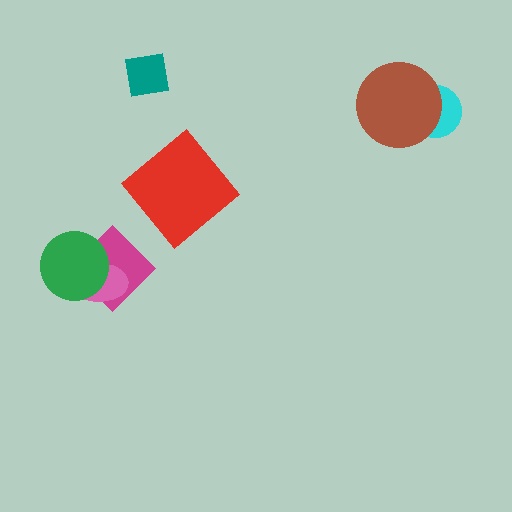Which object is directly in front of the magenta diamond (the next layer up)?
The pink ellipse is directly in front of the magenta diamond.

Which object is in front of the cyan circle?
The brown circle is in front of the cyan circle.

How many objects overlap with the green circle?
2 objects overlap with the green circle.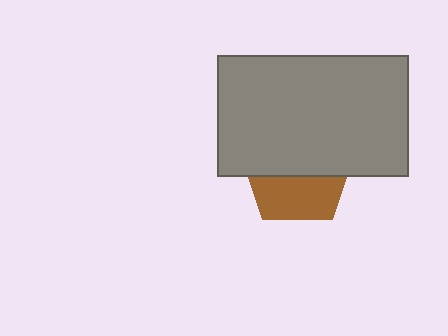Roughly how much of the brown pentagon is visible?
A small part of it is visible (roughly 42%).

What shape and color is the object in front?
The object in front is a gray rectangle.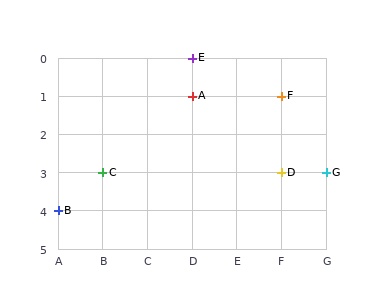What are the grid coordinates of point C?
Point C is at grid coordinates (B, 3).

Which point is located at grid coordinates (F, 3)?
Point D is at (F, 3).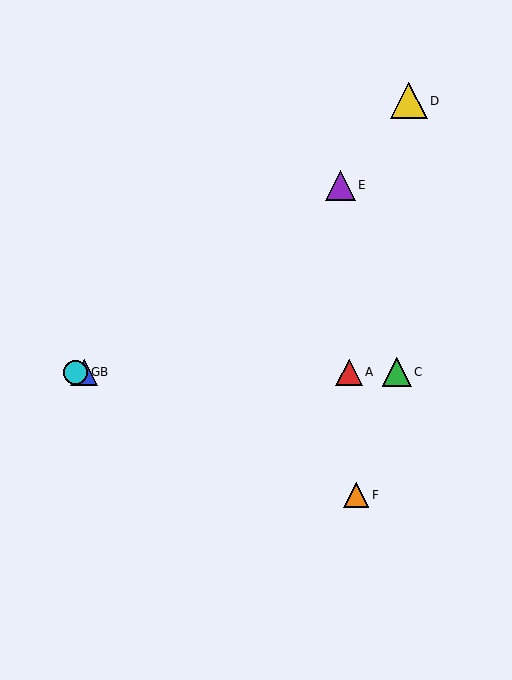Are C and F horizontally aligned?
No, C is at y≈372 and F is at y≈495.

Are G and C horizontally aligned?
Yes, both are at y≈372.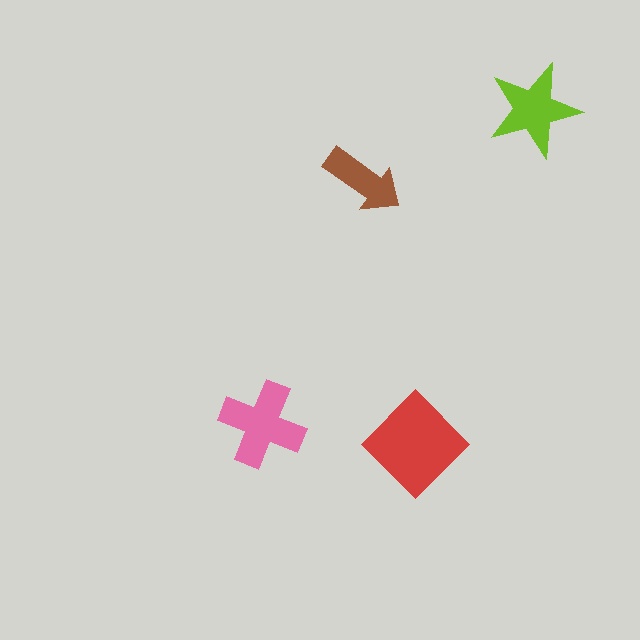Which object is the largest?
The red diamond.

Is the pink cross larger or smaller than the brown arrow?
Larger.